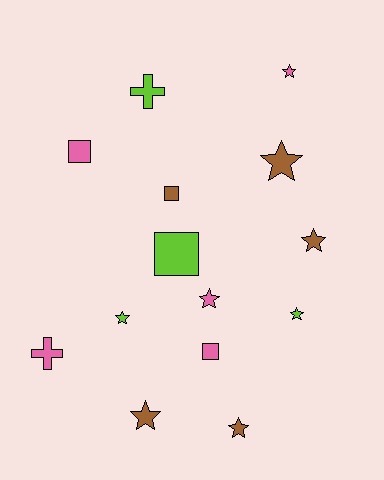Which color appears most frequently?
Brown, with 5 objects.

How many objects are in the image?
There are 14 objects.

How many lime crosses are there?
There is 1 lime cross.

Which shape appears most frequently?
Star, with 8 objects.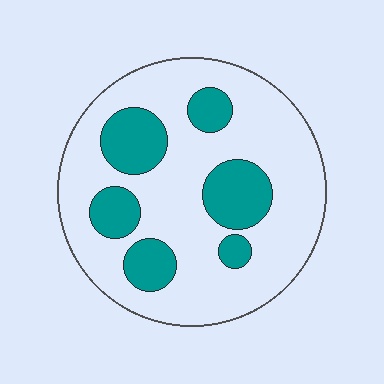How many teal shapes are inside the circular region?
6.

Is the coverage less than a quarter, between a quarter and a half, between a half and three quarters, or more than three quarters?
Between a quarter and a half.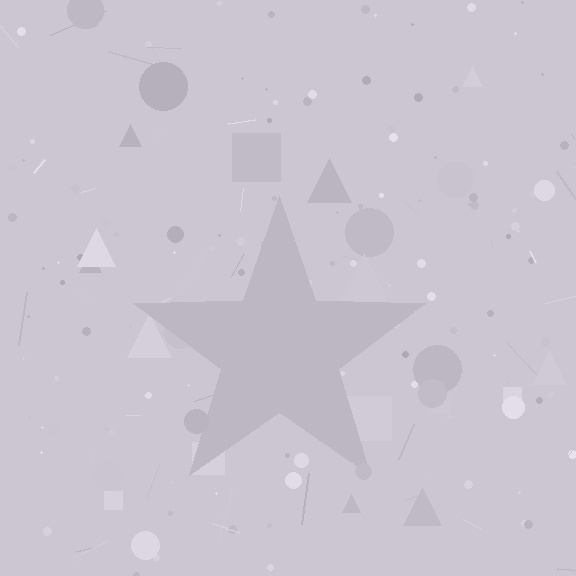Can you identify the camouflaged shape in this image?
The camouflaged shape is a star.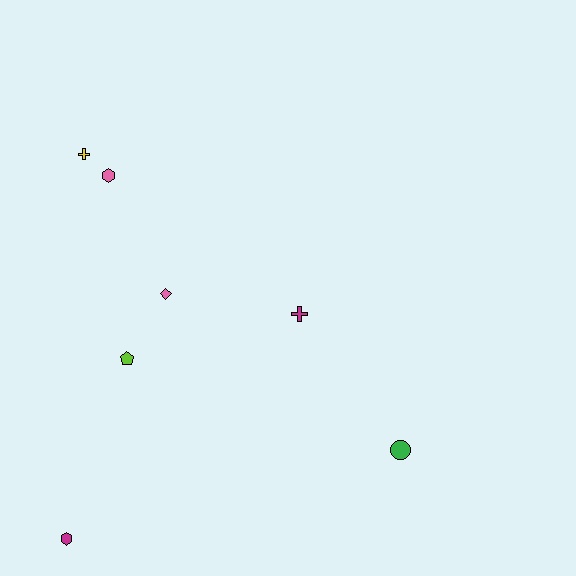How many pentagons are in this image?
There is 1 pentagon.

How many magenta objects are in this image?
There are 2 magenta objects.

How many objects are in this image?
There are 7 objects.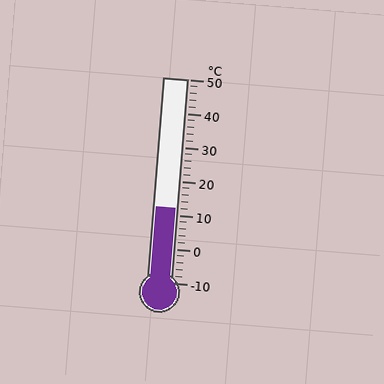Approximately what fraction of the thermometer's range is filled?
The thermometer is filled to approximately 35% of its range.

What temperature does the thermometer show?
The thermometer shows approximately 12°C.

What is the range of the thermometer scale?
The thermometer scale ranges from -10°C to 50°C.